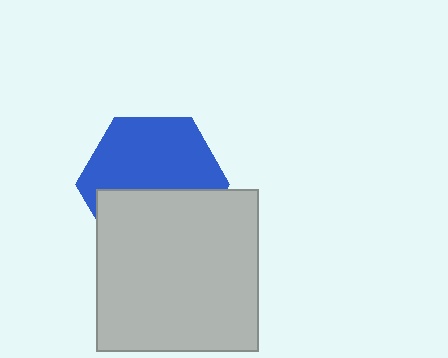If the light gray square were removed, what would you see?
You would see the complete blue hexagon.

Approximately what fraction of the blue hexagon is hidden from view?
Roughly 43% of the blue hexagon is hidden behind the light gray square.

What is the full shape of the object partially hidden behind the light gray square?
The partially hidden object is a blue hexagon.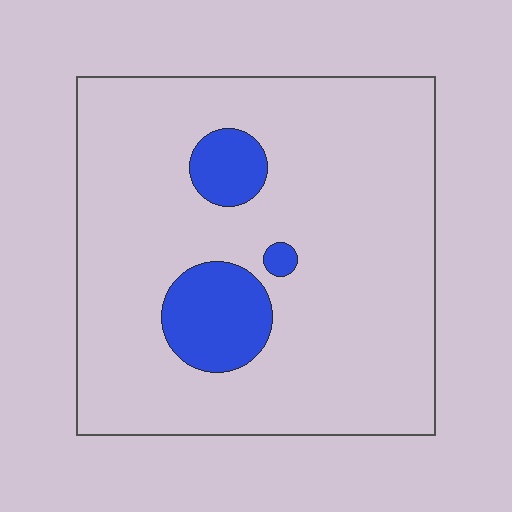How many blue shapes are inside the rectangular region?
3.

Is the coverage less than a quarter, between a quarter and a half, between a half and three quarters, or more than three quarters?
Less than a quarter.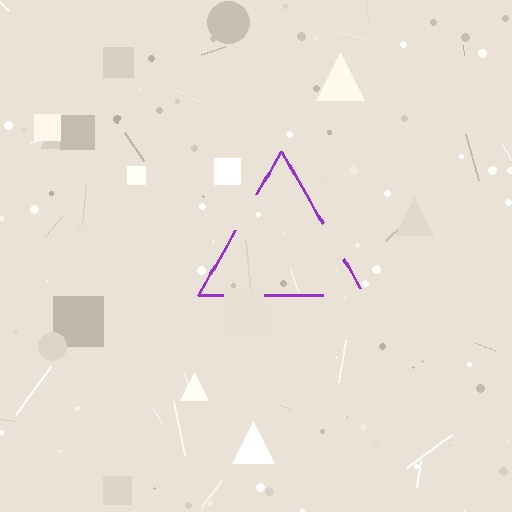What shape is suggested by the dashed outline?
The dashed outline suggests a triangle.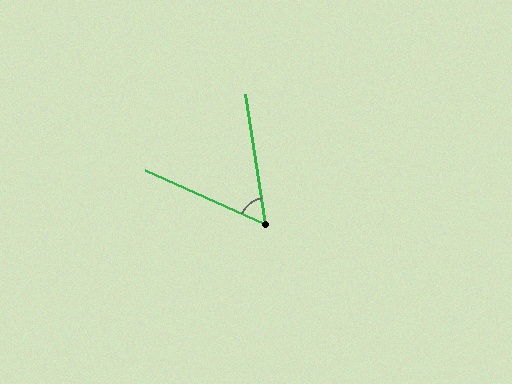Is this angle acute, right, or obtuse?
It is acute.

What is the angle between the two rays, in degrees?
Approximately 57 degrees.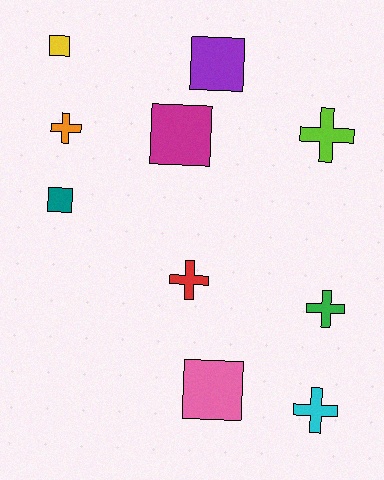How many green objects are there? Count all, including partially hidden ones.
There is 1 green object.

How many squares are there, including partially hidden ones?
There are 5 squares.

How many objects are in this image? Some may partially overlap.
There are 10 objects.